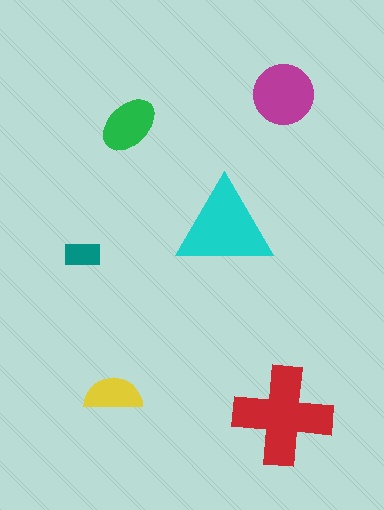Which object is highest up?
The magenta circle is topmost.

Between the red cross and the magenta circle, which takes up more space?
The red cross.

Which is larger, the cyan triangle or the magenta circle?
The cyan triangle.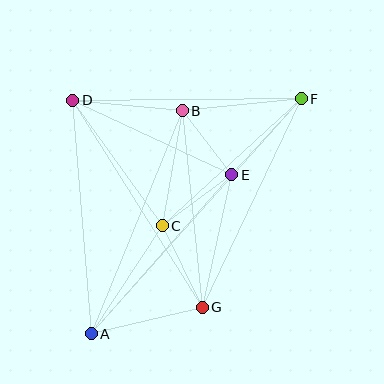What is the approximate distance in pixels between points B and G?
The distance between B and G is approximately 198 pixels.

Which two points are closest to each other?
Points B and E are closest to each other.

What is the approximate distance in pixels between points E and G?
The distance between E and G is approximately 136 pixels.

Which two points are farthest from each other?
Points A and F are farthest from each other.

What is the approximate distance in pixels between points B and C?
The distance between B and C is approximately 117 pixels.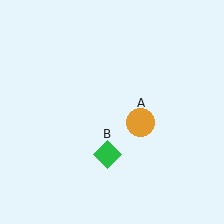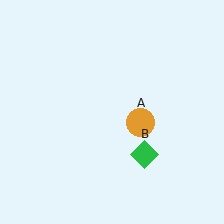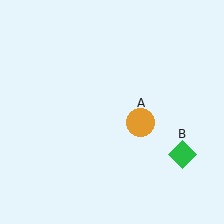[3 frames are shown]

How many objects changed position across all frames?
1 object changed position: green diamond (object B).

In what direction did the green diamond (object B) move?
The green diamond (object B) moved right.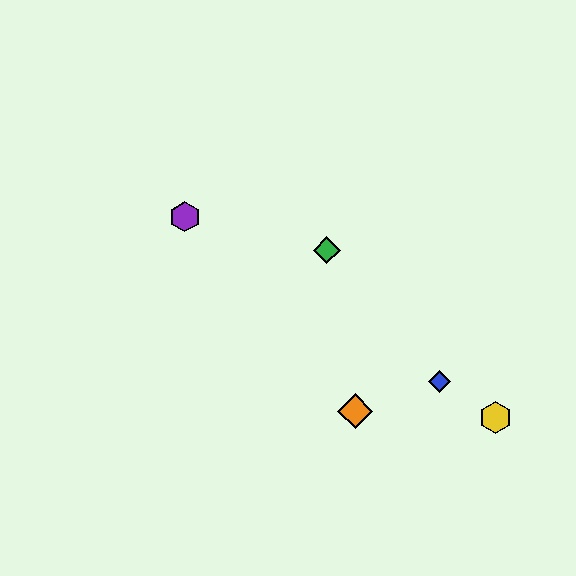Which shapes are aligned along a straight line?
The red diamond, the blue diamond, the yellow hexagon, the purple hexagon are aligned along a straight line.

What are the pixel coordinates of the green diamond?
The green diamond is at (327, 250).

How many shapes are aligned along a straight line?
4 shapes (the red diamond, the blue diamond, the yellow hexagon, the purple hexagon) are aligned along a straight line.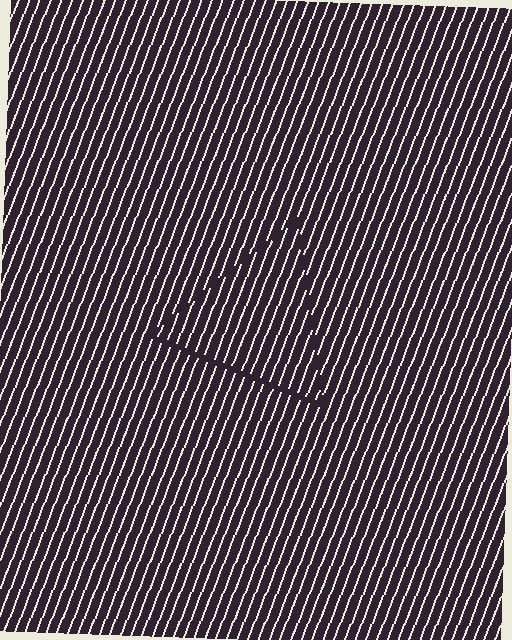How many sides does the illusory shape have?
3 sides — the line-ends trace a triangle.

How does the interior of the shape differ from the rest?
The interior of the shape contains the same grating, shifted by half a period — the contour is defined by the phase discontinuity where line-ends from the inner and outer gratings abut.